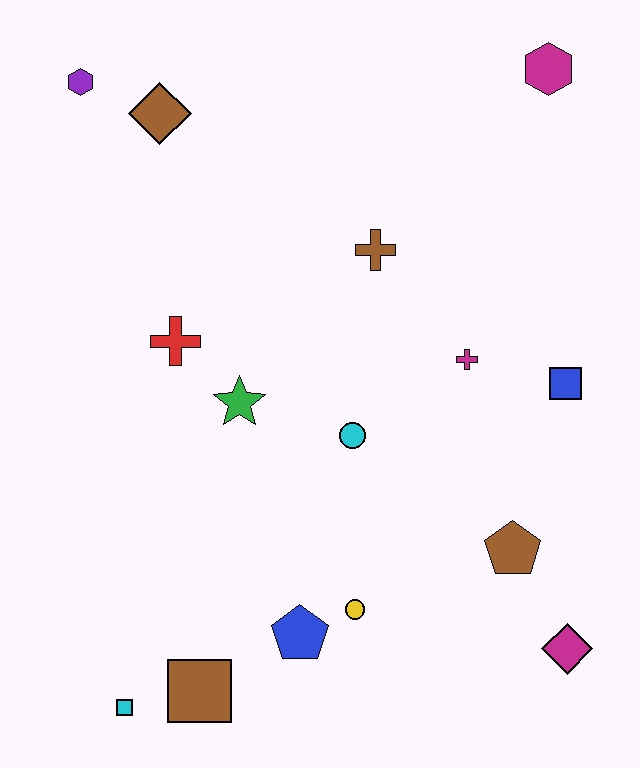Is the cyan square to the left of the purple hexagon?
No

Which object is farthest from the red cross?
The magenta diamond is farthest from the red cross.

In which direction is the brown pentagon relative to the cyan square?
The brown pentagon is to the right of the cyan square.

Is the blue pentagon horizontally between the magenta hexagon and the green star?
Yes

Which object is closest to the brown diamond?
The purple hexagon is closest to the brown diamond.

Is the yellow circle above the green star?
No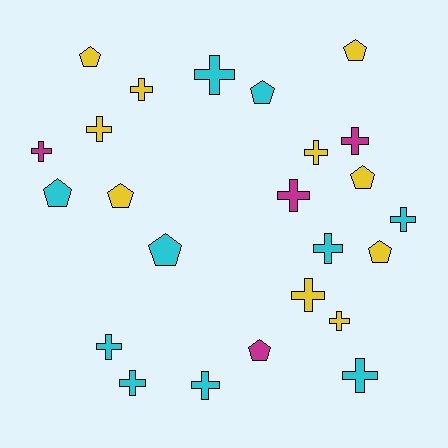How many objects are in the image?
There are 24 objects.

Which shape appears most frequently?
Cross, with 15 objects.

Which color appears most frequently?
Cyan, with 10 objects.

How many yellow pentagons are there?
There are 5 yellow pentagons.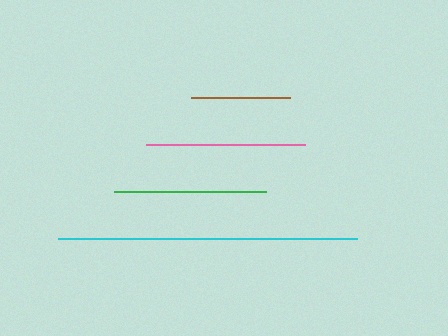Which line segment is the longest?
The cyan line is the longest at approximately 300 pixels.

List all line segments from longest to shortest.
From longest to shortest: cyan, pink, green, brown.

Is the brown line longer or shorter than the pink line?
The pink line is longer than the brown line.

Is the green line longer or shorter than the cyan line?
The cyan line is longer than the green line.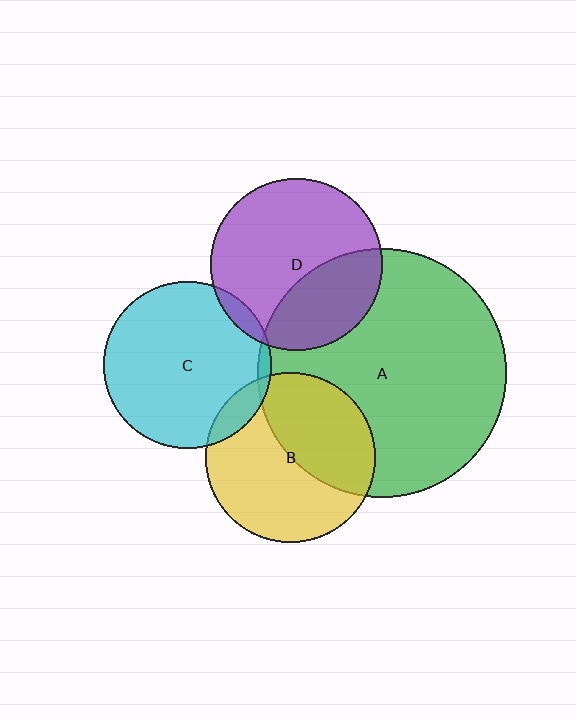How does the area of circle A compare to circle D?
Approximately 2.1 times.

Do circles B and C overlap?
Yes.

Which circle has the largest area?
Circle A (green).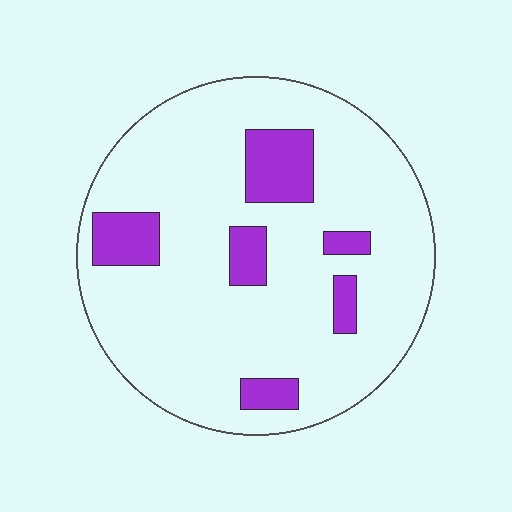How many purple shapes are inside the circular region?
6.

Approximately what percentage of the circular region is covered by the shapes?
Approximately 15%.